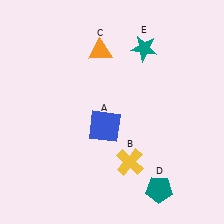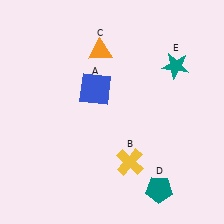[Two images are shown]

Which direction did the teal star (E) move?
The teal star (E) moved right.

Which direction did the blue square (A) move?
The blue square (A) moved up.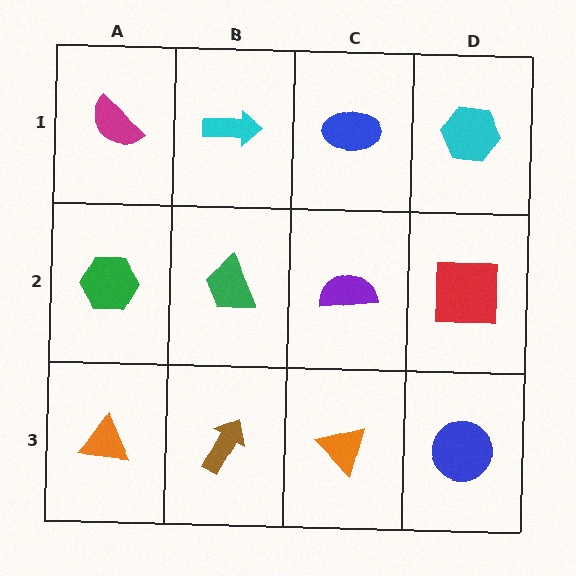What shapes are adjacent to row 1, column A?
A green hexagon (row 2, column A), a cyan arrow (row 1, column B).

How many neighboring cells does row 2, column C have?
4.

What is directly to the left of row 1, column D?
A blue ellipse.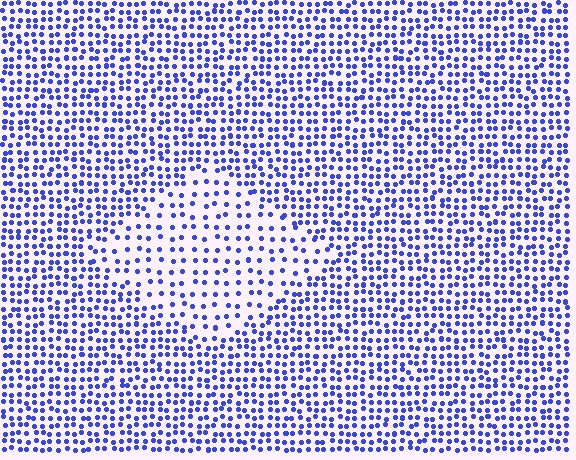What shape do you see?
I see a diamond.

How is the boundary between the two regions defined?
The boundary is defined by a change in element density (approximately 2.0x ratio). All elements are the same color, size, and shape.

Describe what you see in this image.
The image contains small blue elements arranged at two different densities. A diamond-shaped region is visible where the elements are less densely packed than the surrounding area.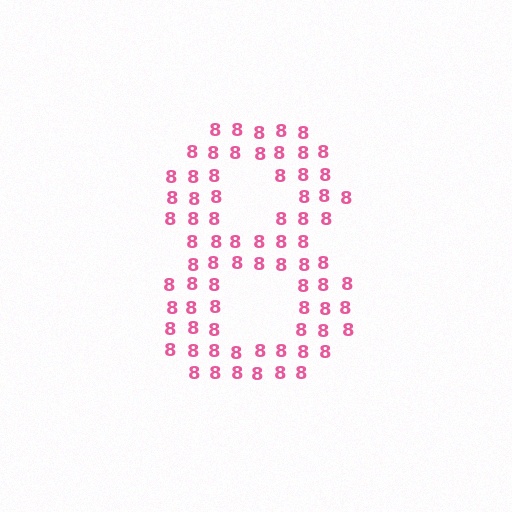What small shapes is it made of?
It is made of small digit 8's.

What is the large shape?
The large shape is the digit 8.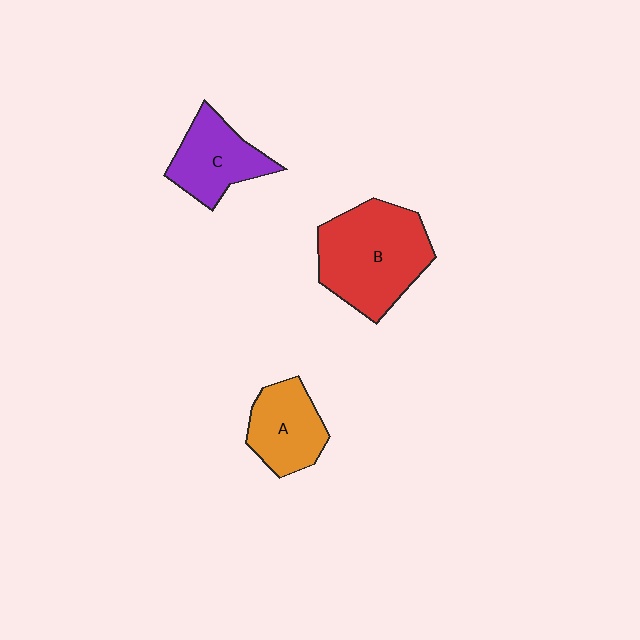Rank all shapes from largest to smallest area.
From largest to smallest: B (red), C (purple), A (orange).